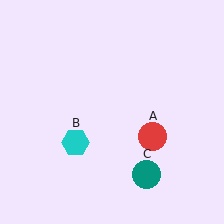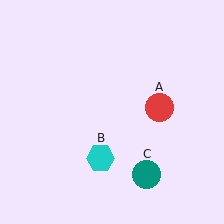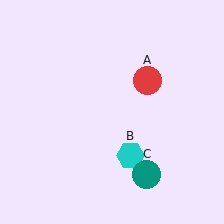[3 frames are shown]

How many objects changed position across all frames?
2 objects changed position: red circle (object A), cyan hexagon (object B).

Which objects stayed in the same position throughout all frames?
Teal circle (object C) remained stationary.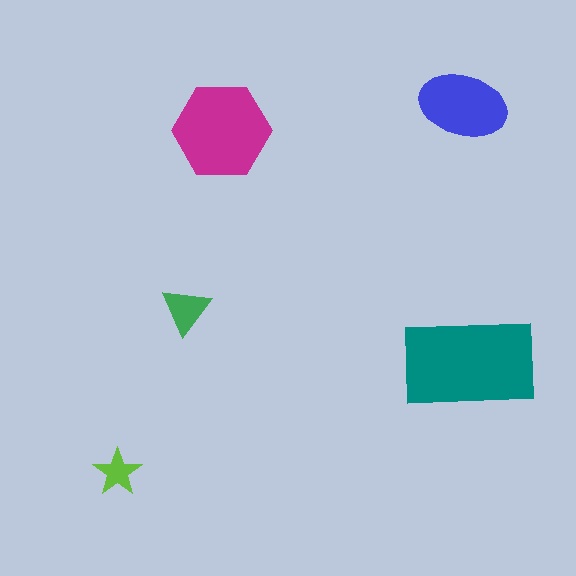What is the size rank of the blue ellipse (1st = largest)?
3rd.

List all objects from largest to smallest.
The teal rectangle, the magenta hexagon, the blue ellipse, the green triangle, the lime star.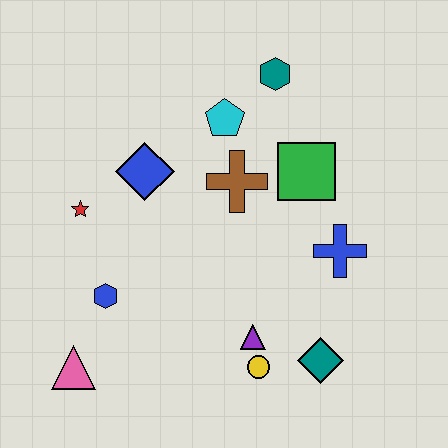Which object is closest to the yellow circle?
The purple triangle is closest to the yellow circle.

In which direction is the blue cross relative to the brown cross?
The blue cross is to the right of the brown cross.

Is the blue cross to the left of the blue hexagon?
No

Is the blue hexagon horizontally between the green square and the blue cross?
No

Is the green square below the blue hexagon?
No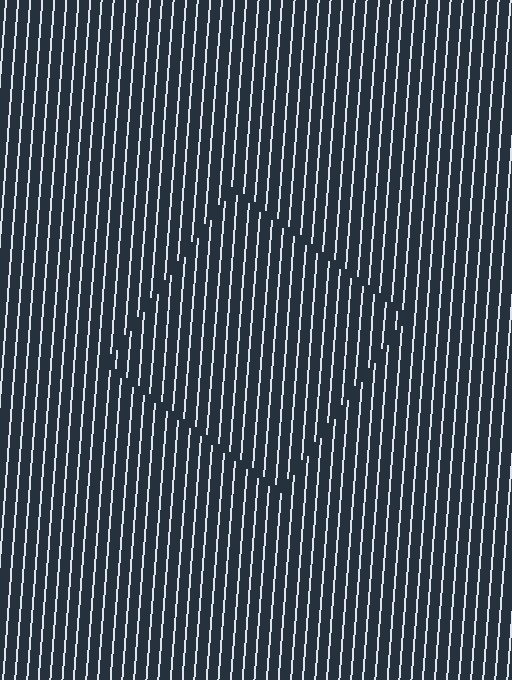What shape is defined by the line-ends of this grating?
An illusory square. The interior of the shape contains the same grating, shifted by half a period — the contour is defined by the phase discontinuity where line-ends from the inner and outer gratings abut.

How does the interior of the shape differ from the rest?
The interior of the shape contains the same grating, shifted by half a period — the contour is defined by the phase discontinuity where line-ends from the inner and outer gratings abut.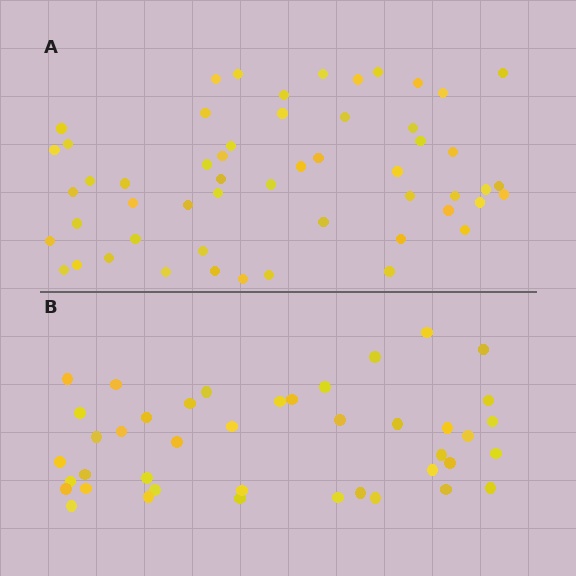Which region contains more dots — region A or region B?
Region A (the top region) has more dots.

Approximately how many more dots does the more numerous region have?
Region A has roughly 12 or so more dots than region B.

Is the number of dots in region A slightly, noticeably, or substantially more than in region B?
Region A has noticeably more, but not dramatically so. The ratio is roughly 1.3 to 1.